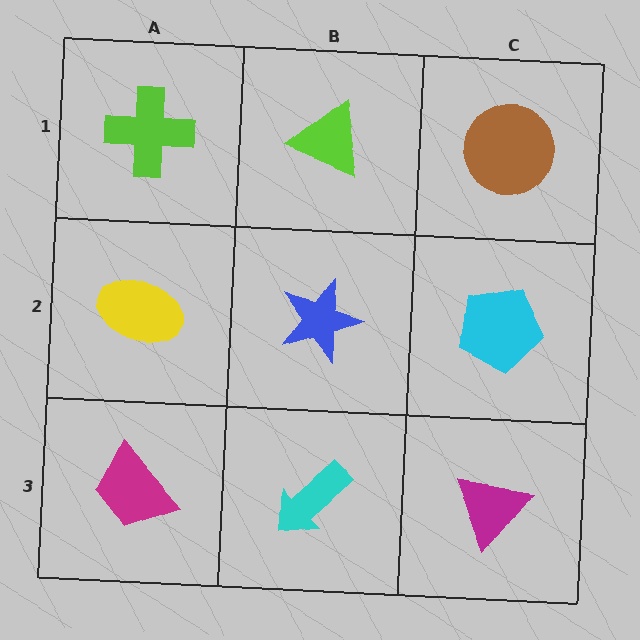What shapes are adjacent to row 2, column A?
A lime cross (row 1, column A), a magenta trapezoid (row 3, column A), a blue star (row 2, column B).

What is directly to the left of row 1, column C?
A lime triangle.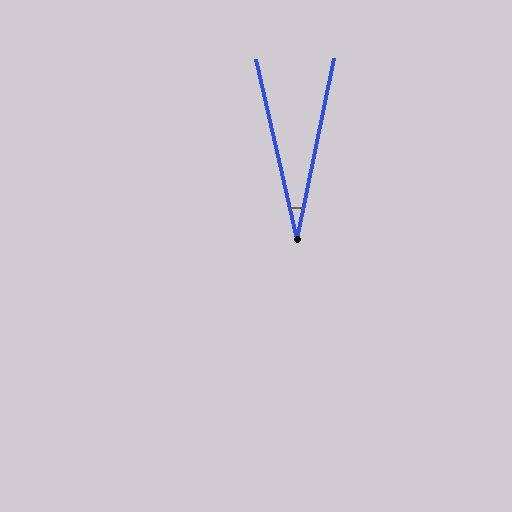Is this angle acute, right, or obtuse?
It is acute.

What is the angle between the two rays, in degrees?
Approximately 24 degrees.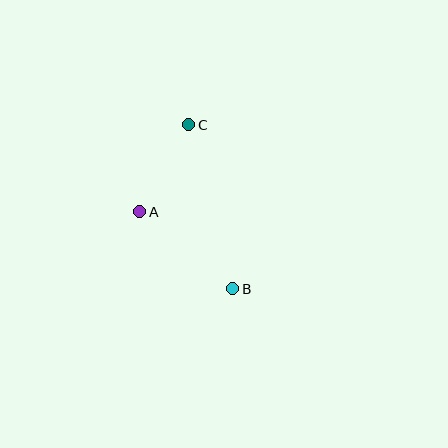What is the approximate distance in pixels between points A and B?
The distance between A and B is approximately 121 pixels.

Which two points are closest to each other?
Points A and C are closest to each other.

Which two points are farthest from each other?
Points B and C are farthest from each other.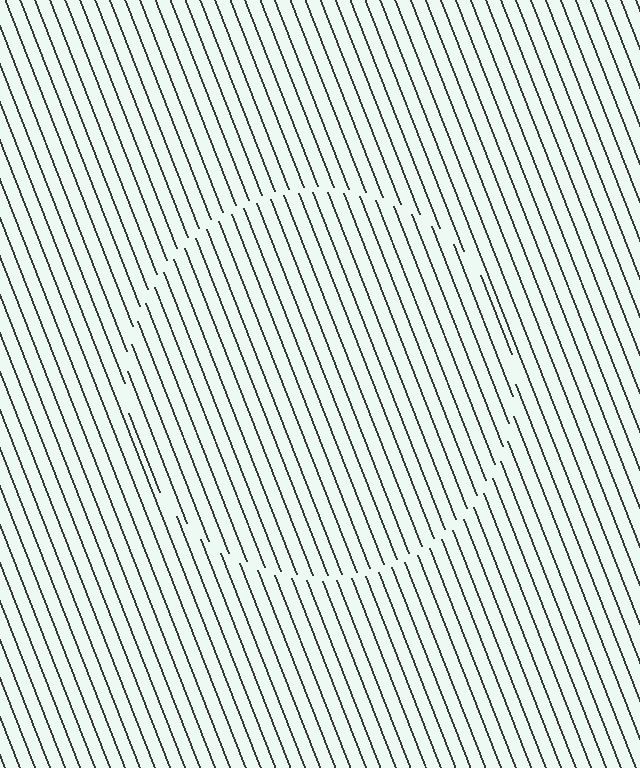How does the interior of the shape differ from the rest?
The interior of the shape contains the same grating, shifted by half a period — the contour is defined by the phase discontinuity where line-ends from the inner and outer gratings abut.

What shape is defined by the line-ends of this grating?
An illusory circle. The interior of the shape contains the same grating, shifted by half a period — the contour is defined by the phase discontinuity where line-ends from the inner and outer gratings abut.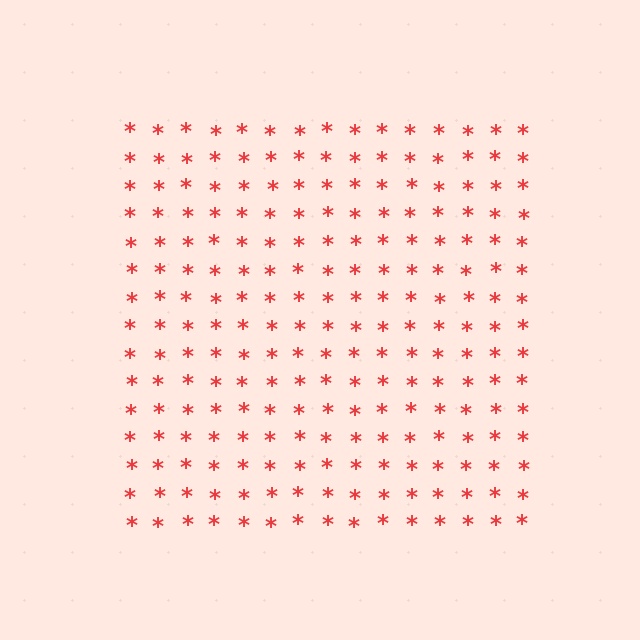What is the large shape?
The large shape is a square.